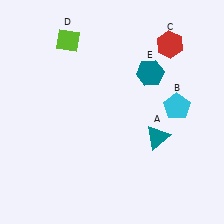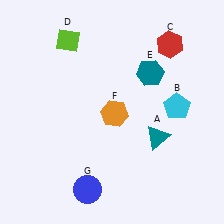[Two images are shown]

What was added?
An orange hexagon (F), a blue circle (G) were added in Image 2.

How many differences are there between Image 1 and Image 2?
There are 2 differences between the two images.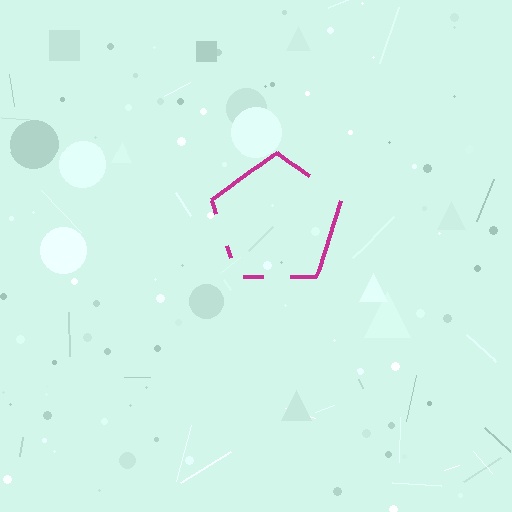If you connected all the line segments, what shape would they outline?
They would outline a pentagon.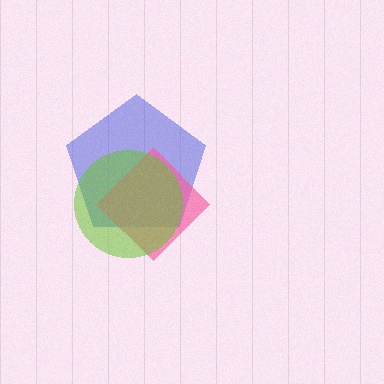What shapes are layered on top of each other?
The layered shapes are: a blue pentagon, a pink diamond, a lime circle.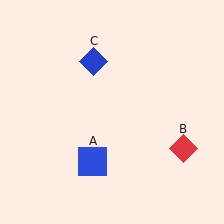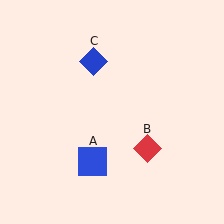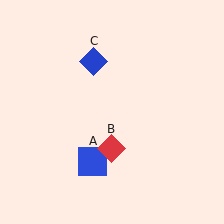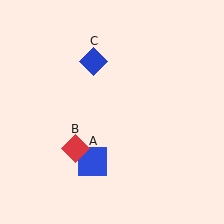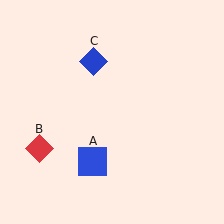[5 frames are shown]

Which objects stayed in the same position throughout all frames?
Blue square (object A) and blue diamond (object C) remained stationary.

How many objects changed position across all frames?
1 object changed position: red diamond (object B).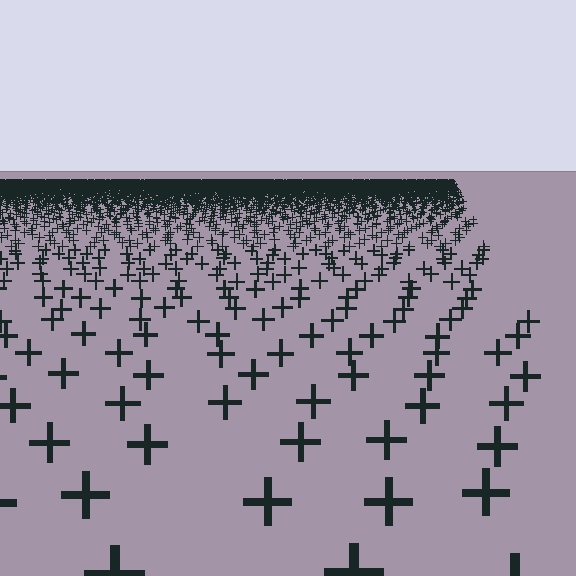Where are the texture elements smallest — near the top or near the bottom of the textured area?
Near the top.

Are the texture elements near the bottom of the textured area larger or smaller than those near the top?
Larger. Near the bottom, elements are closer to the viewer and appear at a bigger on-screen size.